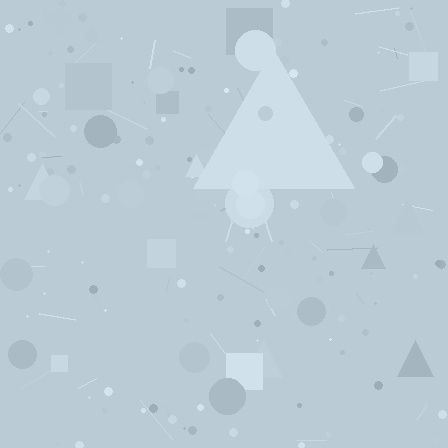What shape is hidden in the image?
A triangle is hidden in the image.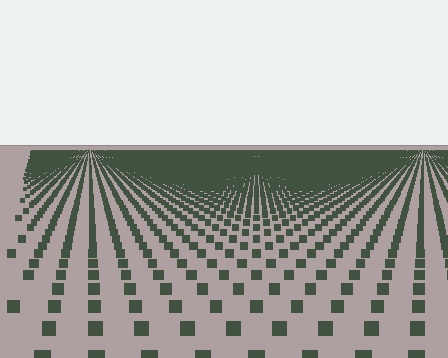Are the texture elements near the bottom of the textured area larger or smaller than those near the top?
Larger. Near the bottom, elements are closer to the viewer and appear at a bigger on-screen size.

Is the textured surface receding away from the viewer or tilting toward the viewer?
The surface is receding away from the viewer. Texture elements get smaller and denser toward the top.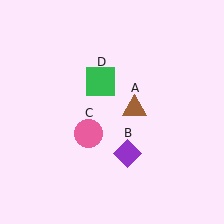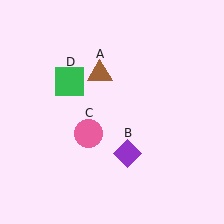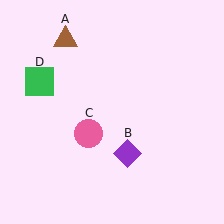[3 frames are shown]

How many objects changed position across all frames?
2 objects changed position: brown triangle (object A), green square (object D).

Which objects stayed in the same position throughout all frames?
Purple diamond (object B) and pink circle (object C) remained stationary.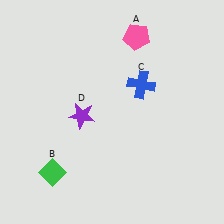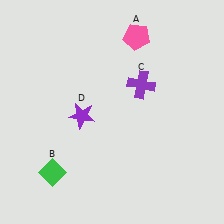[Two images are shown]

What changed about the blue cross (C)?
In Image 1, C is blue. In Image 2, it changed to purple.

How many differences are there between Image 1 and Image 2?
There is 1 difference between the two images.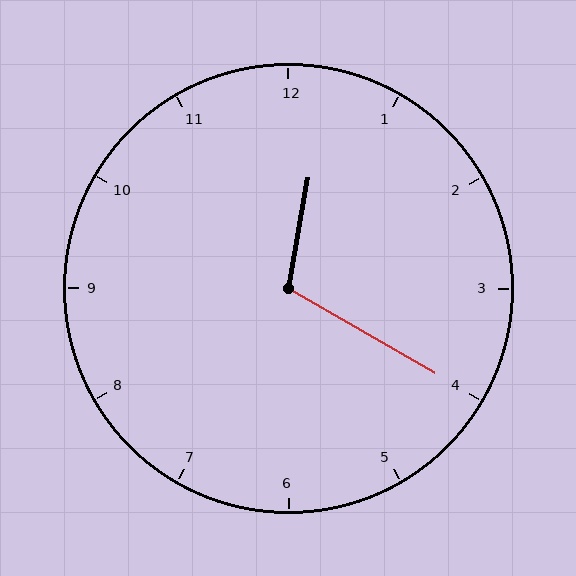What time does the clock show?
12:20.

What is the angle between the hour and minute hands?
Approximately 110 degrees.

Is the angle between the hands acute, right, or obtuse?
It is obtuse.